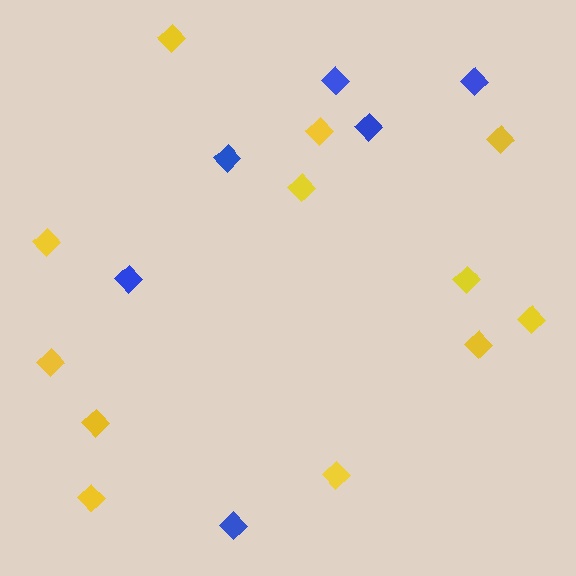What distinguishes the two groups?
There are 2 groups: one group of yellow diamonds (12) and one group of blue diamonds (6).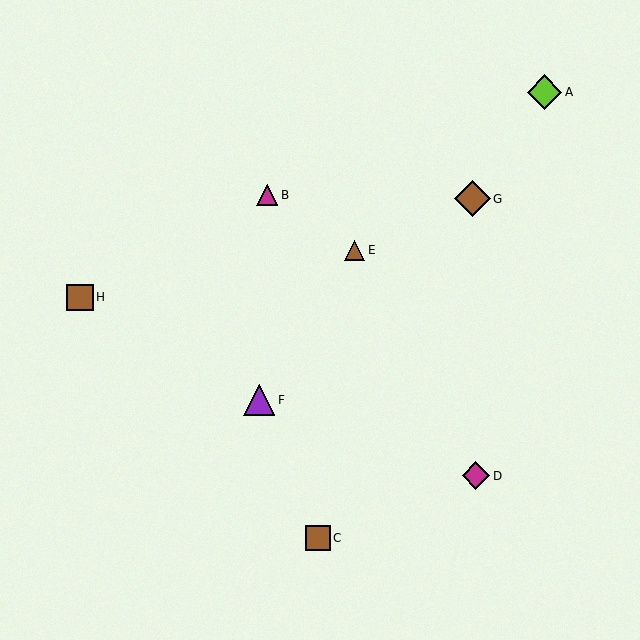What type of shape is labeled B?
Shape B is a magenta triangle.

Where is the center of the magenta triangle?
The center of the magenta triangle is at (267, 195).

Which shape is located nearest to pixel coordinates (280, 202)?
The magenta triangle (labeled B) at (267, 195) is nearest to that location.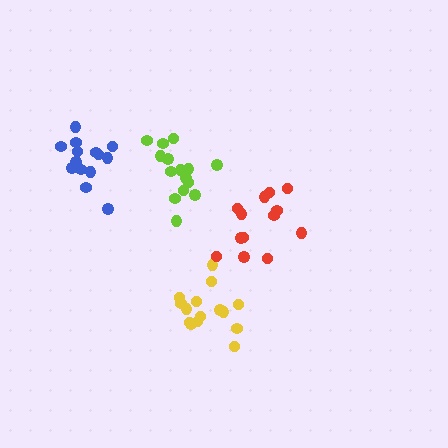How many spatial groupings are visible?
There are 4 spatial groupings.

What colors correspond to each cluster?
The clusters are colored: lime, yellow, red, blue.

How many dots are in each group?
Group 1: 15 dots, Group 2: 15 dots, Group 3: 13 dots, Group 4: 14 dots (57 total).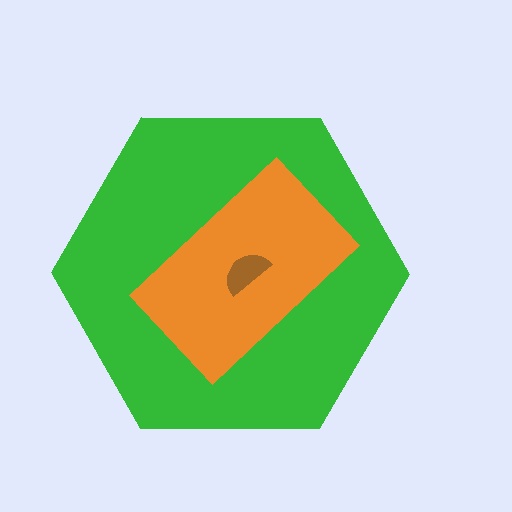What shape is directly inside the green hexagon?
The orange rectangle.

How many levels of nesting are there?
3.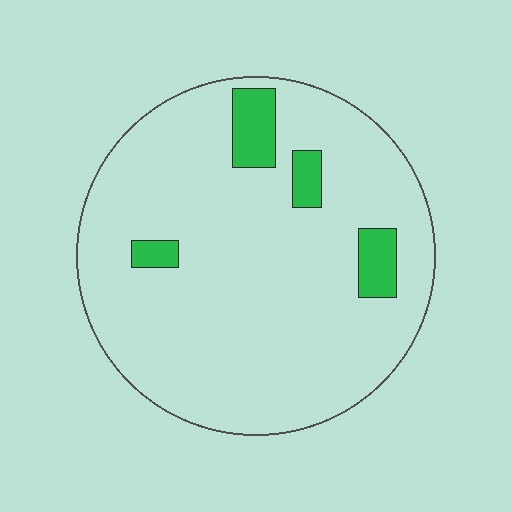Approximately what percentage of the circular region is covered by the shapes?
Approximately 10%.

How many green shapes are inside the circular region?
4.